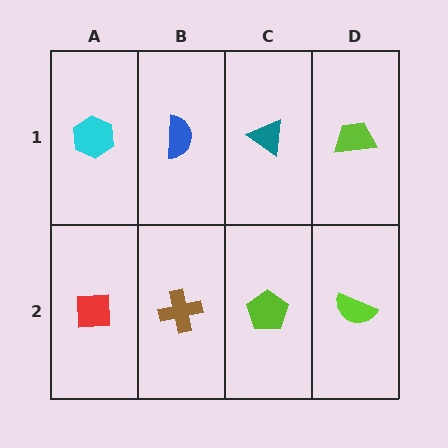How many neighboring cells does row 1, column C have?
3.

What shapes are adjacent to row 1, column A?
A red square (row 2, column A), a blue semicircle (row 1, column B).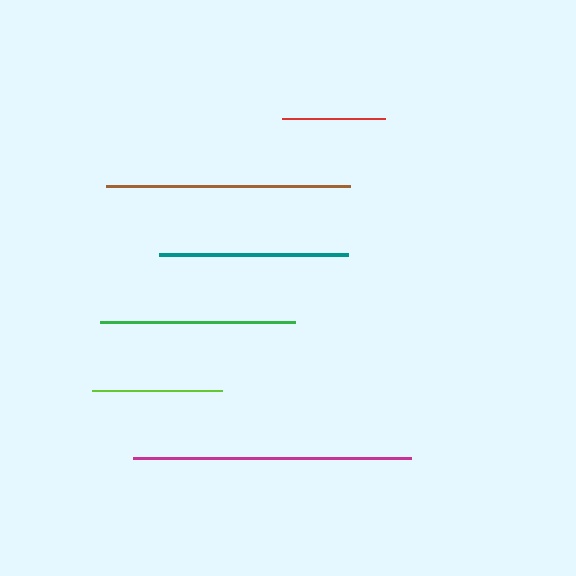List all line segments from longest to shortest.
From longest to shortest: magenta, brown, green, teal, lime, red.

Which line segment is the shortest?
The red line is the shortest at approximately 104 pixels.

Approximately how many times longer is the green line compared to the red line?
The green line is approximately 1.9 times the length of the red line.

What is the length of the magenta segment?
The magenta segment is approximately 278 pixels long.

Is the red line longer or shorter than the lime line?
The lime line is longer than the red line.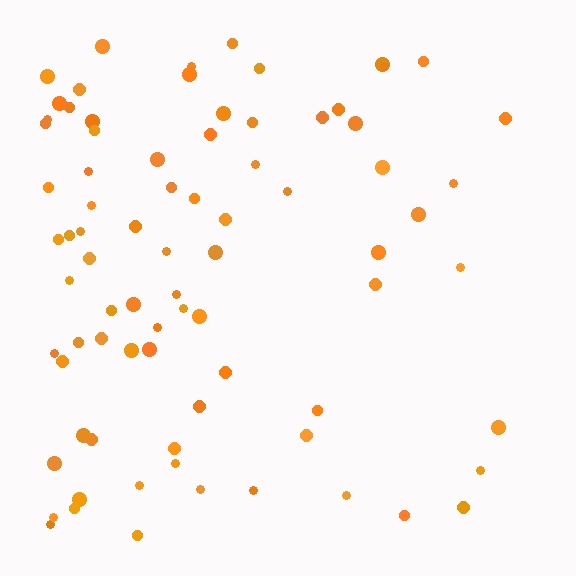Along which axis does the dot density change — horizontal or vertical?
Horizontal.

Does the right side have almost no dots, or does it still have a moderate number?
Still a moderate number, just noticeably fewer than the left.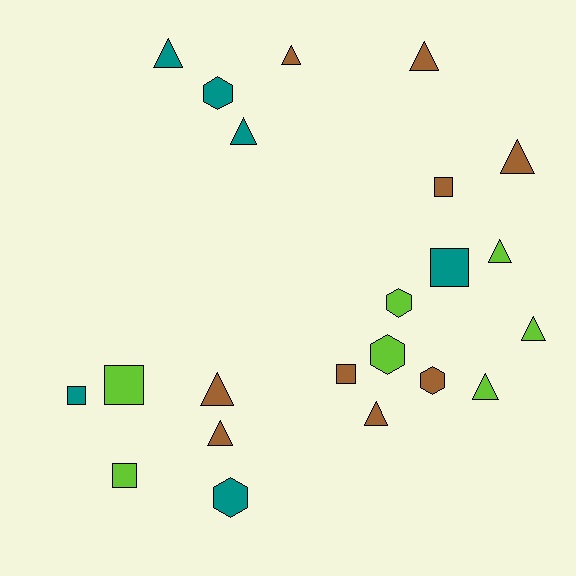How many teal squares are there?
There are 2 teal squares.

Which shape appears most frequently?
Triangle, with 11 objects.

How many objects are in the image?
There are 22 objects.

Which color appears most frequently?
Brown, with 9 objects.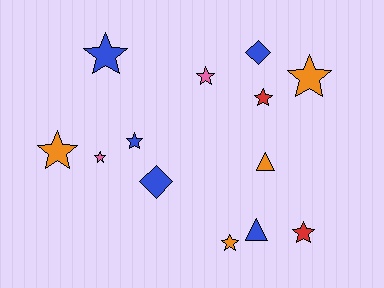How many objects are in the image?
There are 13 objects.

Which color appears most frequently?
Blue, with 5 objects.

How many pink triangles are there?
There are no pink triangles.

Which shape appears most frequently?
Star, with 9 objects.